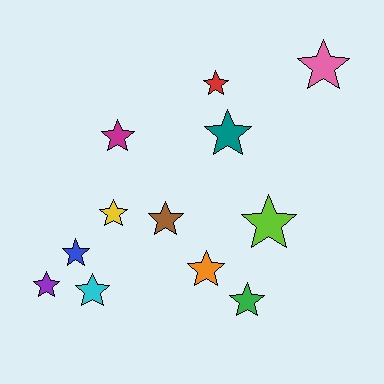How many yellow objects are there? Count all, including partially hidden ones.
There is 1 yellow object.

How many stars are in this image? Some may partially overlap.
There are 12 stars.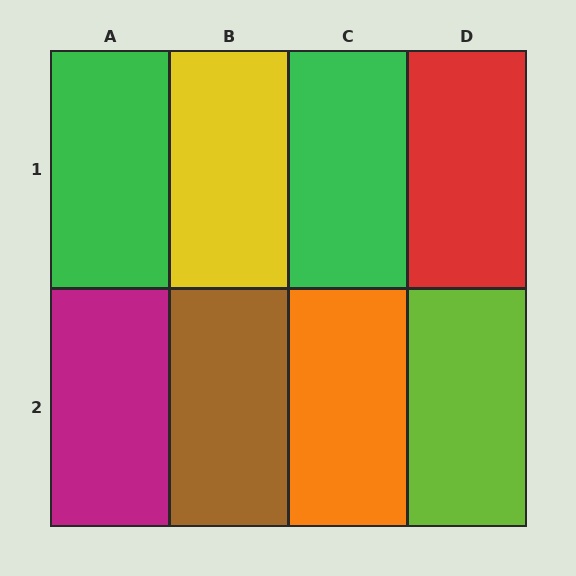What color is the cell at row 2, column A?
Magenta.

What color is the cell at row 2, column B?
Brown.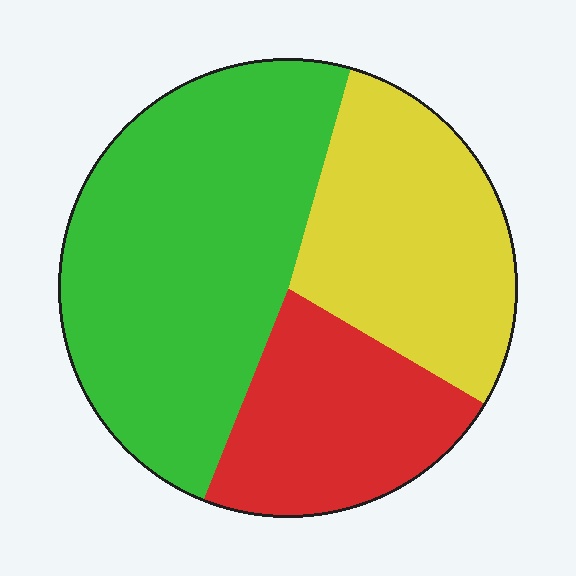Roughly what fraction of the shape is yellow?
Yellow covers 29% of the shape.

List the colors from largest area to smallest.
From largest to smallest: green, yellow, red.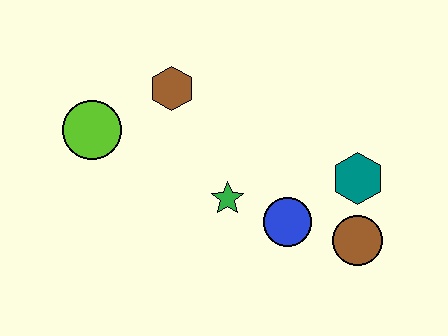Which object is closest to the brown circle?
The teal hexagon is closest to the brown circle.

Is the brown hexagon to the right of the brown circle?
No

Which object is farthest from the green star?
The lime circle is farthest from the green star.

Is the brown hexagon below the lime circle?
No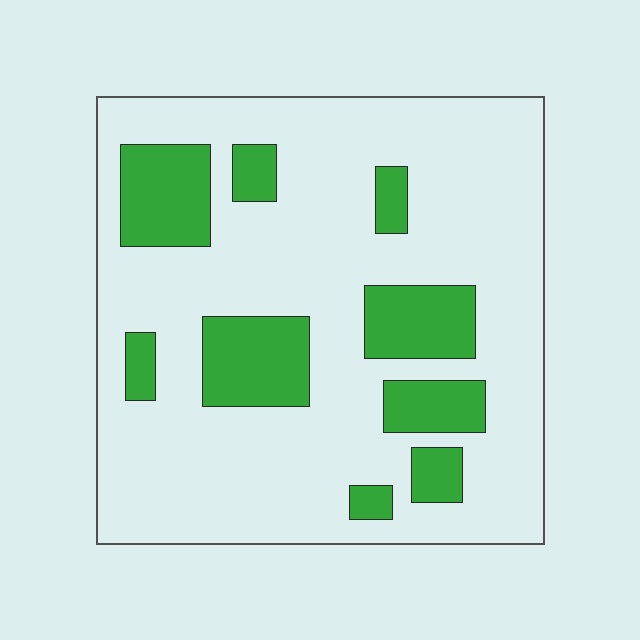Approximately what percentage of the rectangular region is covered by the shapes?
Approximately 20%.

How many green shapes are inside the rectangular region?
9.